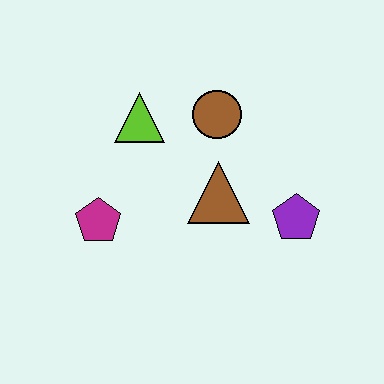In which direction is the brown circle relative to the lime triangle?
The brown circle is to the right of the lime triangle.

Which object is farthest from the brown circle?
The magenta pentagon is farthest from the brown circle.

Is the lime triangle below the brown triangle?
No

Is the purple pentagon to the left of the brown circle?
No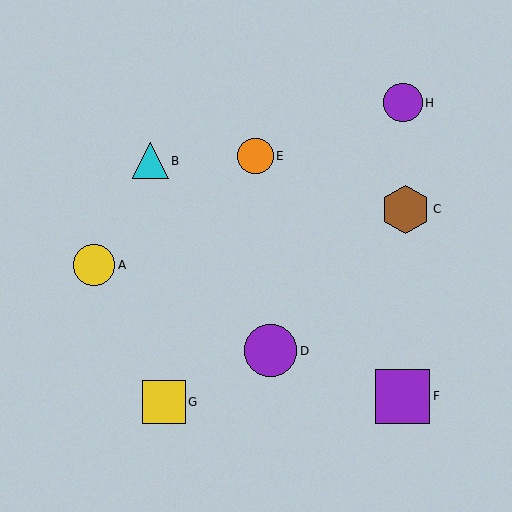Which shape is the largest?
The purple square (labeled F) is the largest.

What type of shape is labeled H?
Shape H is a purple circle.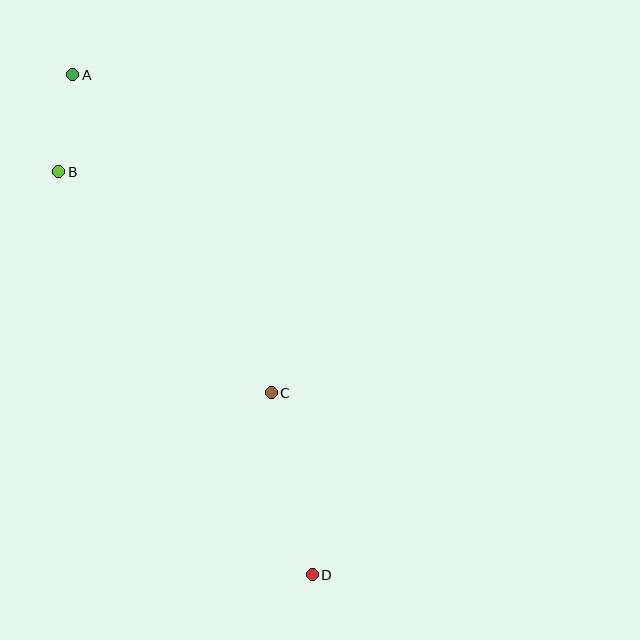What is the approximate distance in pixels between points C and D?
The distance between C and D is approximately 186 pixels.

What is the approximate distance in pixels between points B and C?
The distance between B and C is approximately 307 pixels.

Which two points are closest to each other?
Points A and B are closest to each other.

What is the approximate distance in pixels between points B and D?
The distance between B and D is approximately 476 pixels.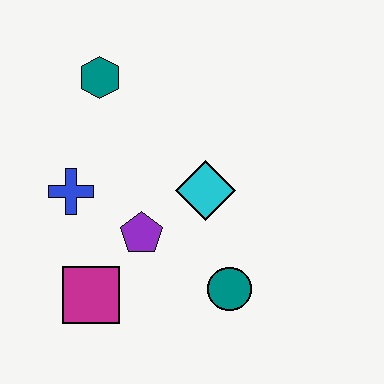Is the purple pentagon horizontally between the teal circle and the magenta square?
Yes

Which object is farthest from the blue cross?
The teal circle is farthest from the blue cross.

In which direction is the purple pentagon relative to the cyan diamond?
The purple pentagon is to the left of the cyan diamond.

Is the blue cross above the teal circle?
Yes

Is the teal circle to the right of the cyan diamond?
Yes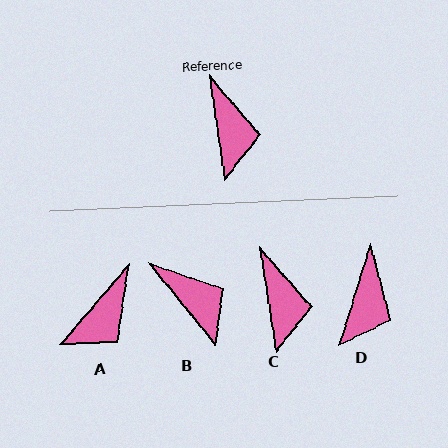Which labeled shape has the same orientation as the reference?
C.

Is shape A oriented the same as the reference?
No, it is off by about 50 degrees.